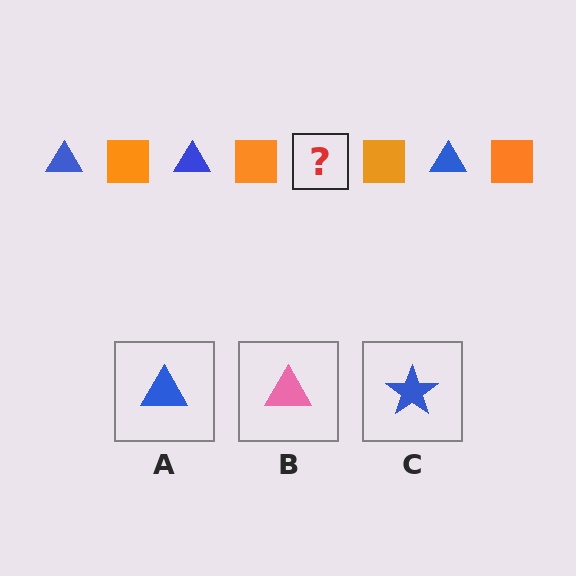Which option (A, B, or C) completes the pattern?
A.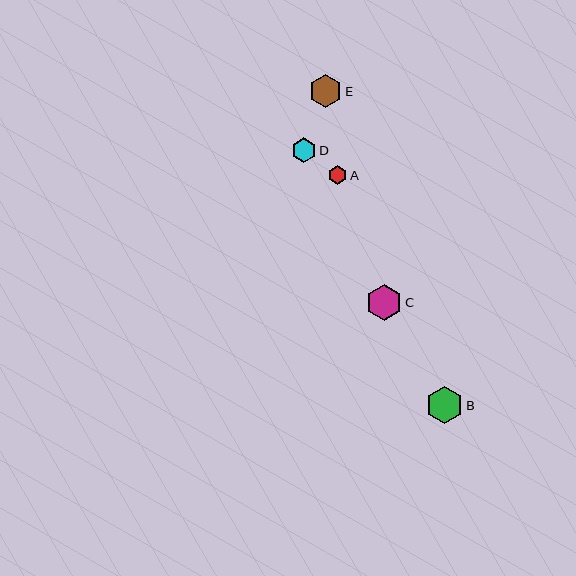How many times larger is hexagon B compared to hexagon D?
Hexagon B is approximately 1.5 times the size of hexagon D.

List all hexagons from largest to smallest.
From largest to smallest: B, C, E, D, A.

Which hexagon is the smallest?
Hexagon A is the smallest with a size of approximately 19 pixels.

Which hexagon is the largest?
Hexagon B is the largest with a size of approximately 37 pixels.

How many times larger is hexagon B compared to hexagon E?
Hexagon B is approximately 1.1 times the size of hexagon E.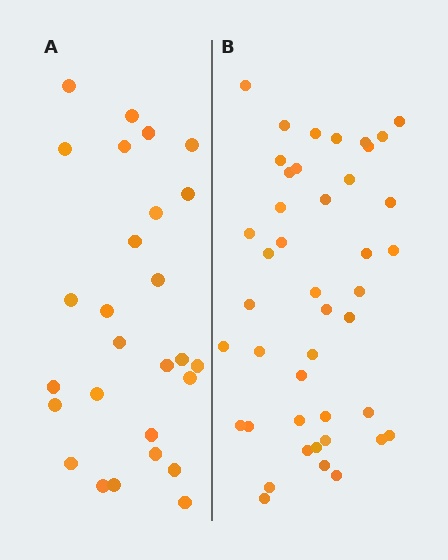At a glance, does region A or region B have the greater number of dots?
Region B (the right region) has more dots.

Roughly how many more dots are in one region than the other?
Region B has approximately 15 more dots than region A.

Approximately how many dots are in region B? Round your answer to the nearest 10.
About 40 dots. (The exact count is 43, which rounds to 40.)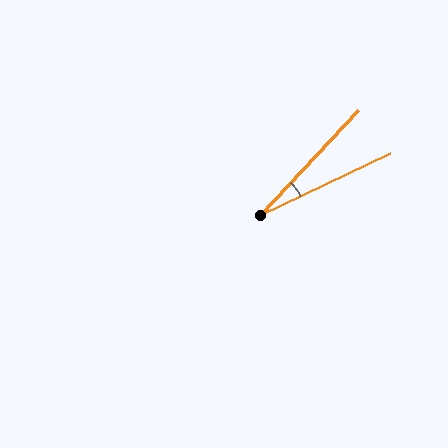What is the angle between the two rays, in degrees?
Approximately 21 degrees.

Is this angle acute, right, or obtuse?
It is acute.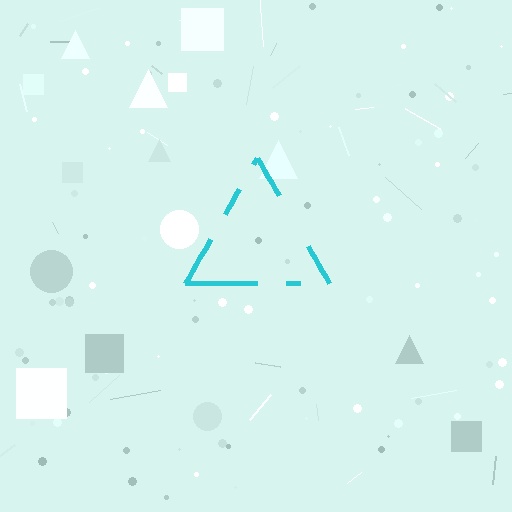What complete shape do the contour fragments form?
The contour fragments form a triangle.